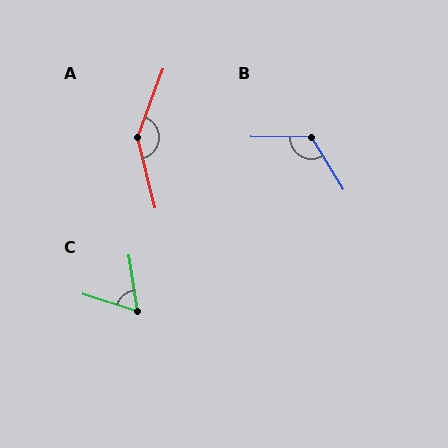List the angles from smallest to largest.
C (64°), B (122°), A (146°).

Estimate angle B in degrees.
Approximately 122 degrees.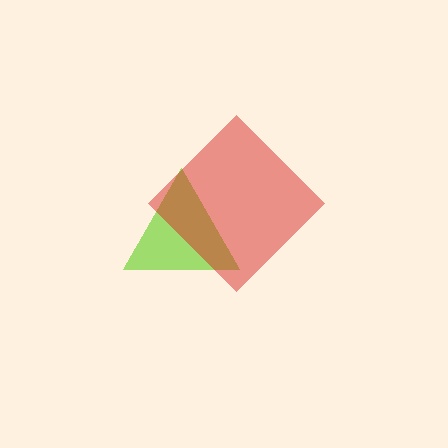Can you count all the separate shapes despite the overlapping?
Yes, there are 2 separate shapes.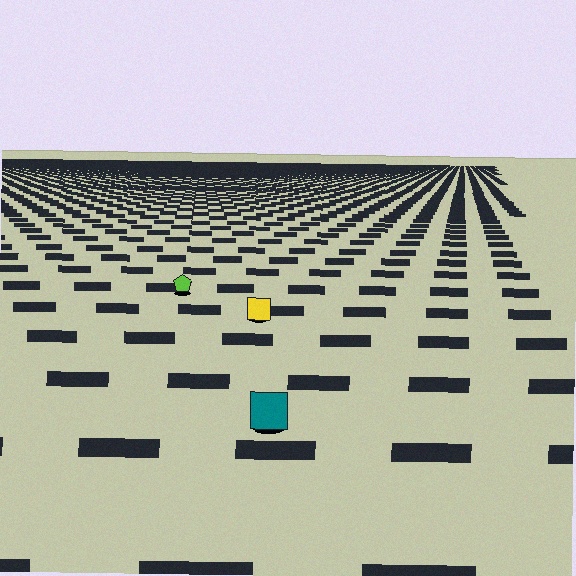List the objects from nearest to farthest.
From nearest to farthest: the teal square, the yellow square, the lime pentagon.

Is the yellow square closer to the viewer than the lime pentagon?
Yes. The yellow square is closer — you can tell from the texture gradient: the ground texture is coarser near it.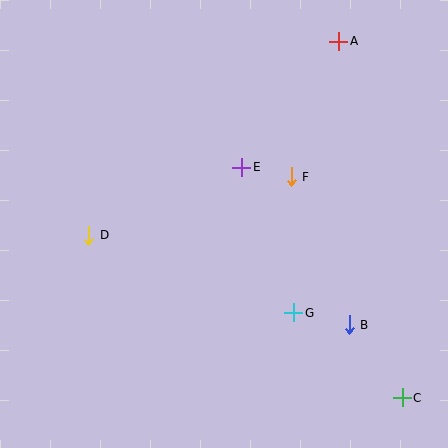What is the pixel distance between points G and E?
The distance between G and E is 154 pixels.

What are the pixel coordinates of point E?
Point E is at (242, 167).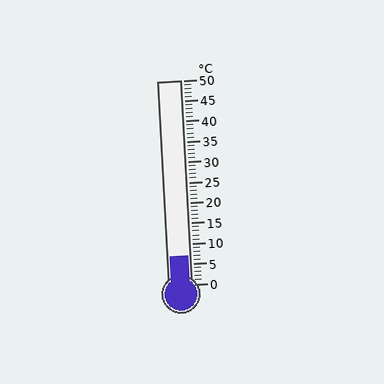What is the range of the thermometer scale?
The thermometer scale ranges from 0°C to 50°C.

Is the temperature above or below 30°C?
The temperature is below 30°C.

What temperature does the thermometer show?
The thermometer shows approximately 7°C.